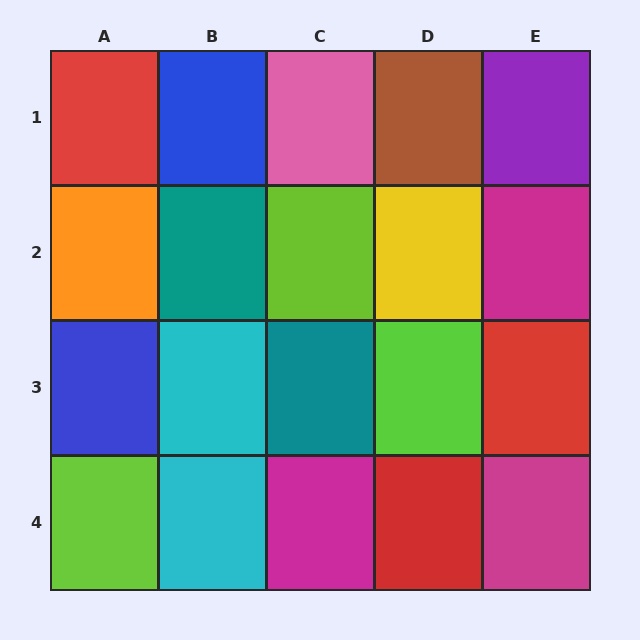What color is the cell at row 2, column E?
Magenta.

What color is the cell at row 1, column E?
Purple.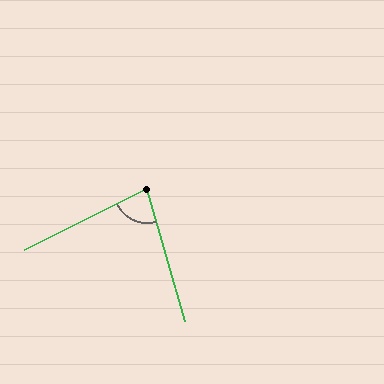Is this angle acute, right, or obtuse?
It is acute.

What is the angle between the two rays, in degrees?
Approximately 80 degrees.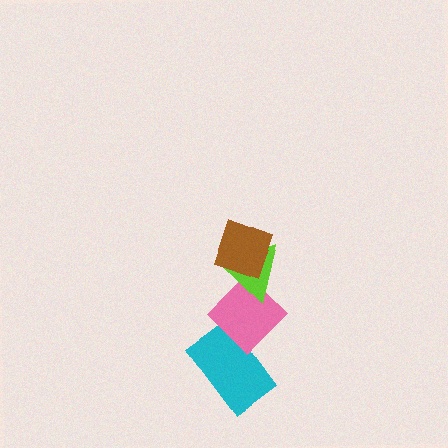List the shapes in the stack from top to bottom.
From top to bottom: the brown diamond, the lime triangle, the pink diamond, the cyan rectangle.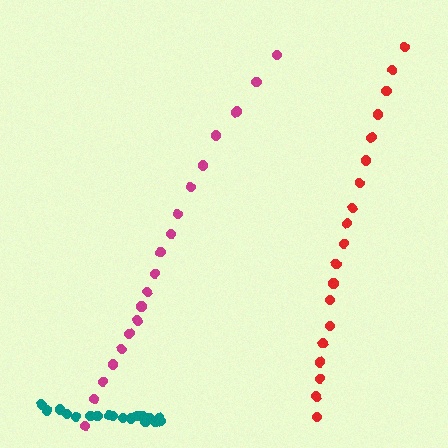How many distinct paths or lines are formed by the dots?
There are 3 distinct paths.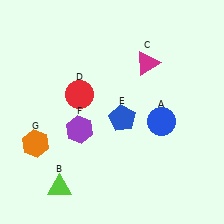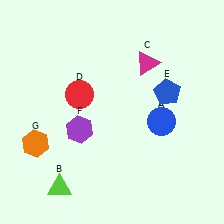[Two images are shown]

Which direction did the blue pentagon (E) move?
The blue pentagon (E) moved right.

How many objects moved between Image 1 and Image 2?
1 object moved between the two images.